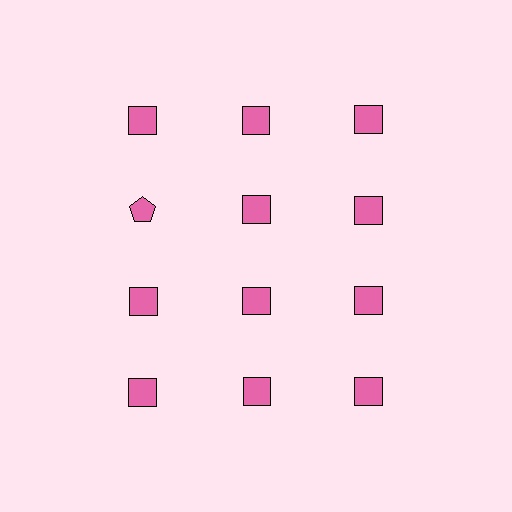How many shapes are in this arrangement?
There are 12 shapes arranged in a grid pattern.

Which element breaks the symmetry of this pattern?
The pink pentagon in the second row, leftmost column breaks the symmetry. All other shapes are pink squares.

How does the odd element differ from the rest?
It has a different shape: pentagon instead of square.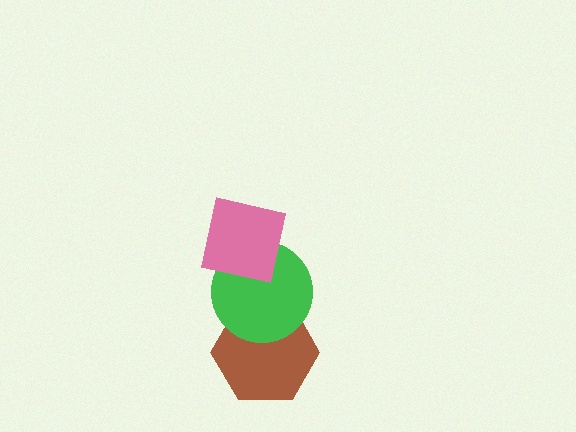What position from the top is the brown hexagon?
The brown hexagon is 3rd from the top.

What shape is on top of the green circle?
The pink square is on top of the green circle.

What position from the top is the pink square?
The pink square is 1st from the top.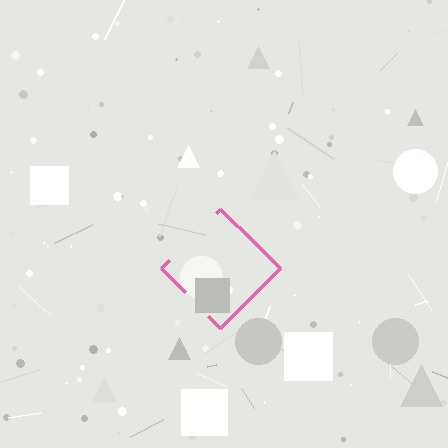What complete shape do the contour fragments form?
The contour fragments form a diamond.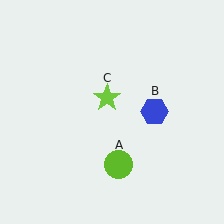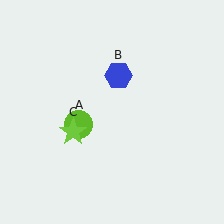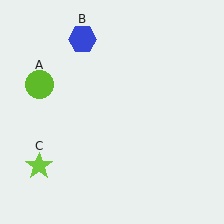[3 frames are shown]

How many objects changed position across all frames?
3 objects changed position: lime circle (object A), blue hexagon (object B), lime star (object C).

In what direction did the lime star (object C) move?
The lime star (object C) moved down and to the left.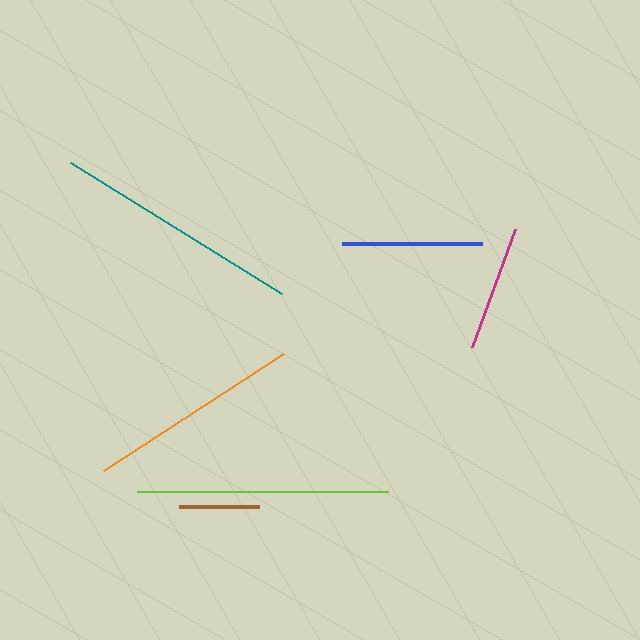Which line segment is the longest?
The lime line is the longest at approximately 251 pixels.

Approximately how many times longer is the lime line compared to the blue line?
The lime line is approximately 1.8 times the length of the blue line.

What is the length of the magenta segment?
The magenta segment is approximately 126 pixels long.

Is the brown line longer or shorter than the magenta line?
The magenta line is longer than the brown line.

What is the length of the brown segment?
The brown segment is approximately 80 pixels long.